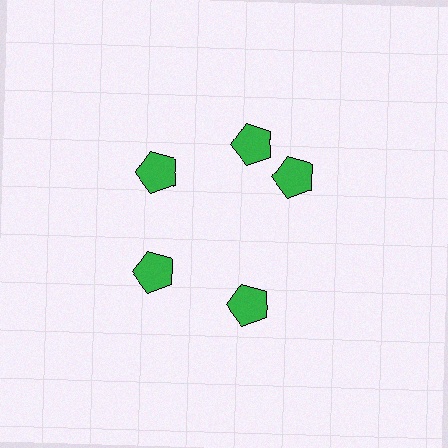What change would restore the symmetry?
The symmetry would be restored by rotating it back into even spacing with its neighbors so that all 5 pentagons sit at equal angles and equal distance from the center.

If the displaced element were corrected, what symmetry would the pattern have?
It would have 5-fold rotational symmetry — the pattern would map onto itself every 72 degrees.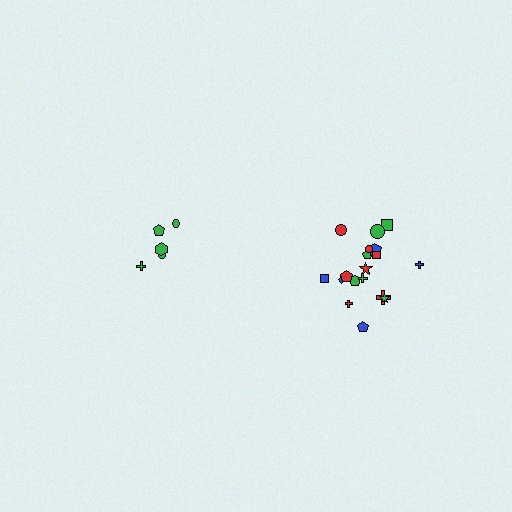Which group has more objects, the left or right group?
The right group.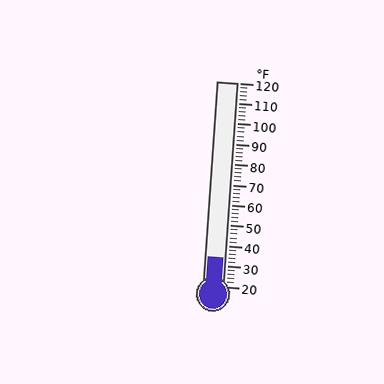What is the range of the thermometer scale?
The thermometer scale ranges from 20°F to 120°F.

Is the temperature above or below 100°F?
The temperature is below 100°F.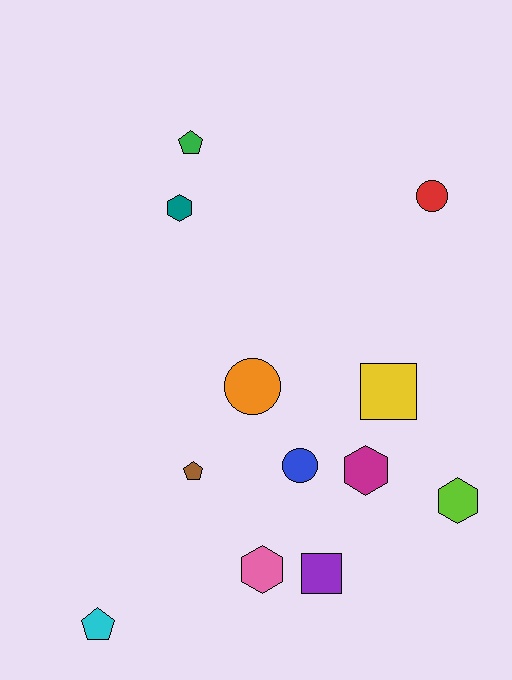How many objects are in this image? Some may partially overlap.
There are 12 objects.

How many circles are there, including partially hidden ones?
There are 3 circles.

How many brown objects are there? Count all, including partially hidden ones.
There is 1 brown object.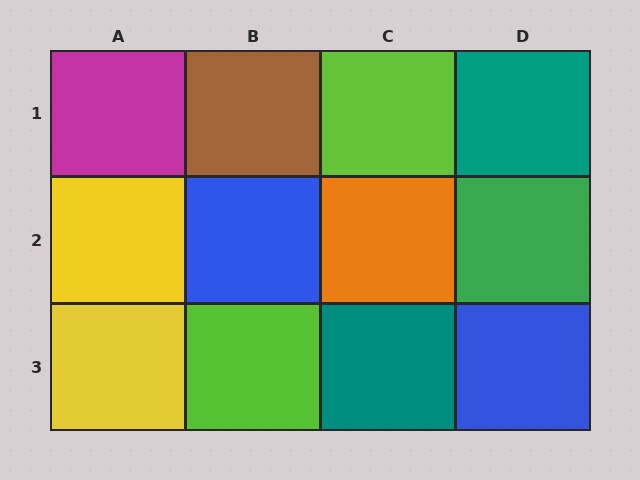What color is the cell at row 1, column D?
Teal.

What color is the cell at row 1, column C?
Lime.